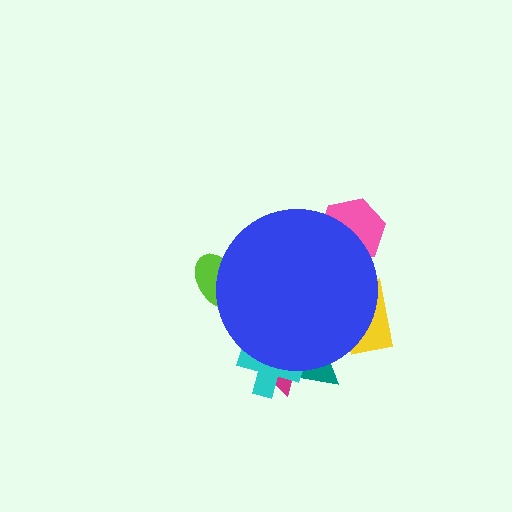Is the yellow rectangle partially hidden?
Yes, the yellow rectangle is partially hidden behind the blue circle.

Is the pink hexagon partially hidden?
Yes, the pink hexagon is partially hidden behind the blue circle.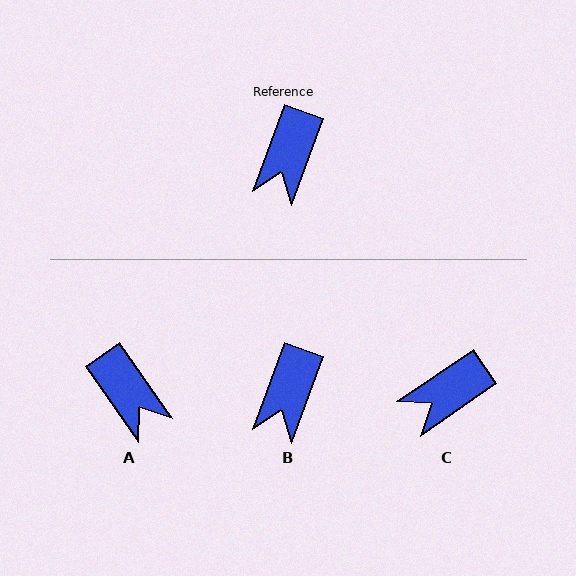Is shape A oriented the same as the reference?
No, it is off by about 55 degrees.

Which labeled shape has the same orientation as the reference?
B.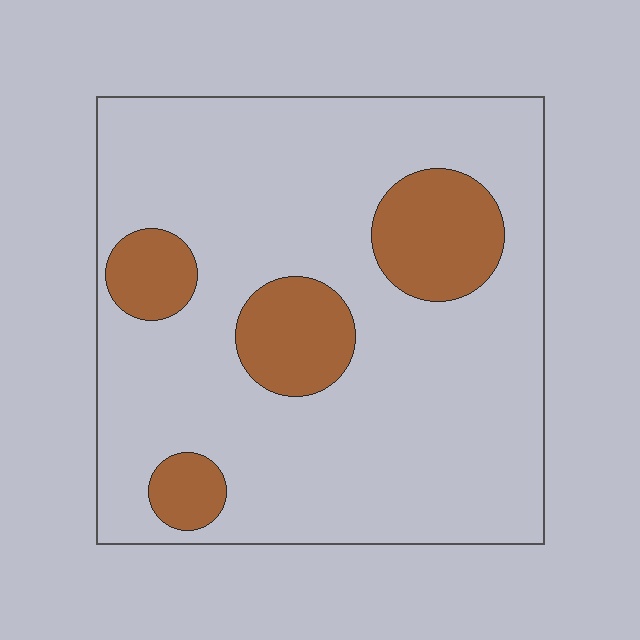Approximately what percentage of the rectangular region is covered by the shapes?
Approximately 20%.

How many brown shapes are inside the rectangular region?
4.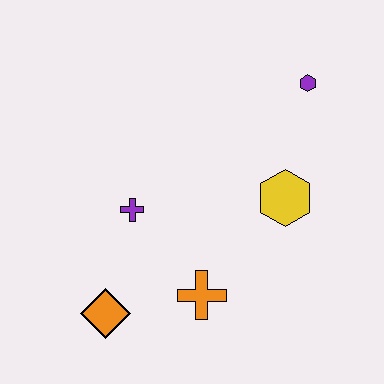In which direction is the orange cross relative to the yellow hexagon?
The orange cross is below the yellow hexagon.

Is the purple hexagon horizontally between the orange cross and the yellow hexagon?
No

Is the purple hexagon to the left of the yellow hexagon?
No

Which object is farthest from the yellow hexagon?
The orange diamond is farthest from the yellow hexagon.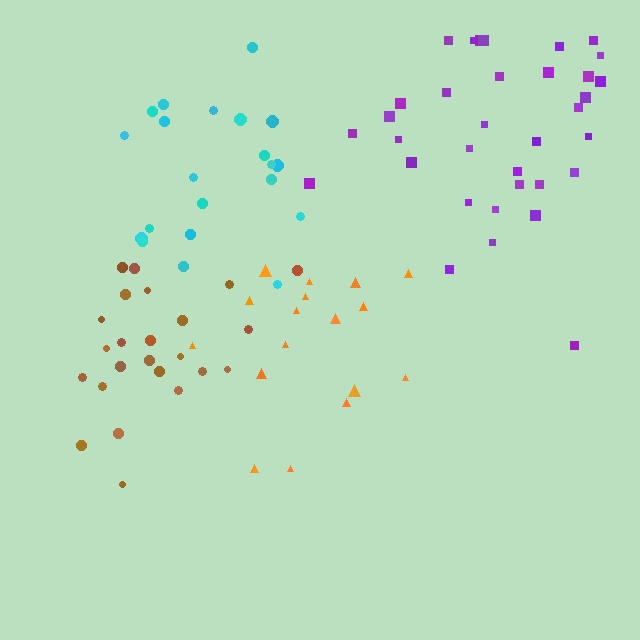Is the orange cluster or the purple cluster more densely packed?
Purple.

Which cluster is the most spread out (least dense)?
Orange.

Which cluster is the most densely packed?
Brown.